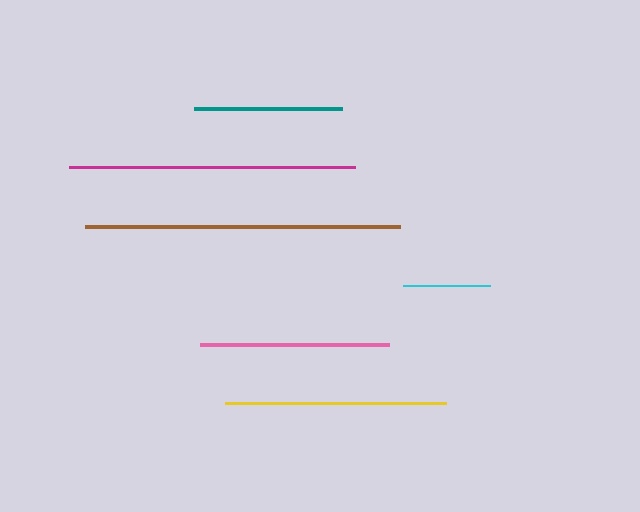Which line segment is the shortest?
The cyan line is the shortest at approximately 86 pixels.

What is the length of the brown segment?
The brown segment is approximately 315 pixels long.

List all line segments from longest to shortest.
From longest to shortest: brown, magenta, yellow, pink, teal, cyan.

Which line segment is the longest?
The brown line is the longest at approximately 315 pixels.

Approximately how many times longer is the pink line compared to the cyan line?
The pink line is approximately 2.2 times the length of the cyan line.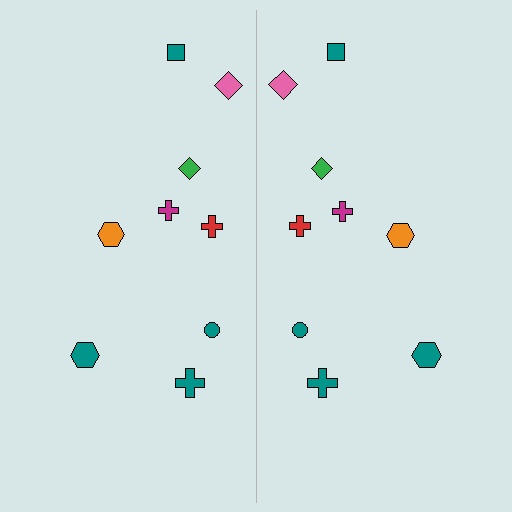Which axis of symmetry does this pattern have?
The pattern has a vertical axis of symmetry running through the center of the image.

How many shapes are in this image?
There are 18 shapes in this image.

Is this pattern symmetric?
Yes, this pattern has bilateral (reflection) symmetry.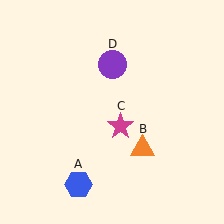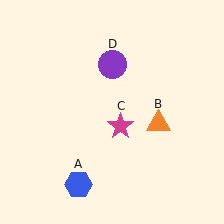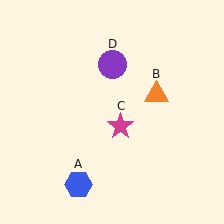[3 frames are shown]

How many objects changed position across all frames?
1 object changed position: orange triangle (object B).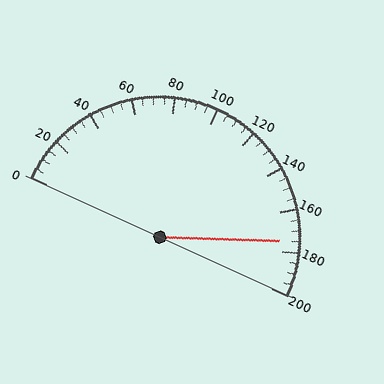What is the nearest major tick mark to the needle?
The nearest major tick mark is 180.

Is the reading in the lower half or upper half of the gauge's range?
The reading is in the upper half of the range (0 to 200).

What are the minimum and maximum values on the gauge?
The gauge ranges from 0 to 200.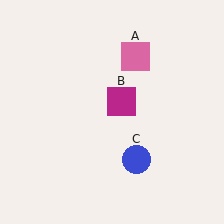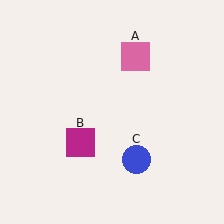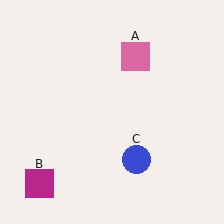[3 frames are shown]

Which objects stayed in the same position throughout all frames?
Pink square (object A) and blue circle (object C) remained stationary.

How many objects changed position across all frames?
1 object changed position: magenta square (object B).